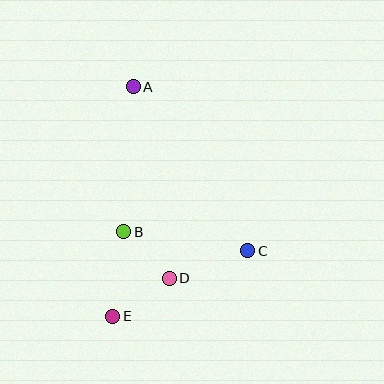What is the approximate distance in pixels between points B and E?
The distance between B and E is approximately 86 pixels.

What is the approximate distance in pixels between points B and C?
The distance between B and C is approximately 125 pixels.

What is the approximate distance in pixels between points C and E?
The distance between C and E is approximately 150 pixels.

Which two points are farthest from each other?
Points A and E are farthest from each other.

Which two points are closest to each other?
Points B and D are closest to each other.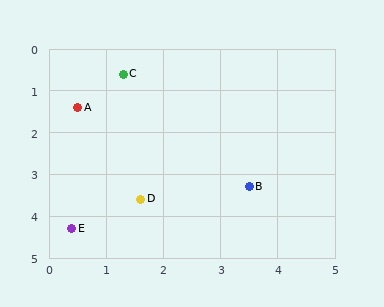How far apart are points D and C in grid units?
Points D and C are about 3.0 grid units apart.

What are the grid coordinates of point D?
Point D is at approximately (1.6, 3.6).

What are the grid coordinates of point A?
Point A is at approximately (0.5, 1.4).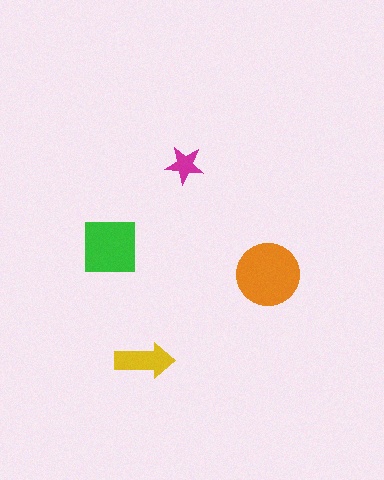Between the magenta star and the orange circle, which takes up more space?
The orange circle.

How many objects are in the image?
There are 4 objects in the image.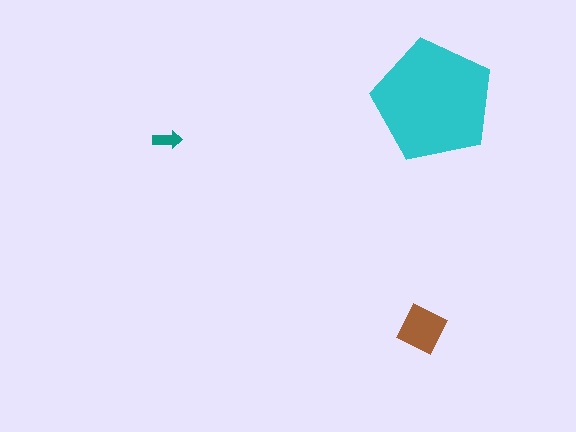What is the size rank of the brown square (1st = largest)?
2nd.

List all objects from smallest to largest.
The teal arrow, the brown square, the cyan pentagon.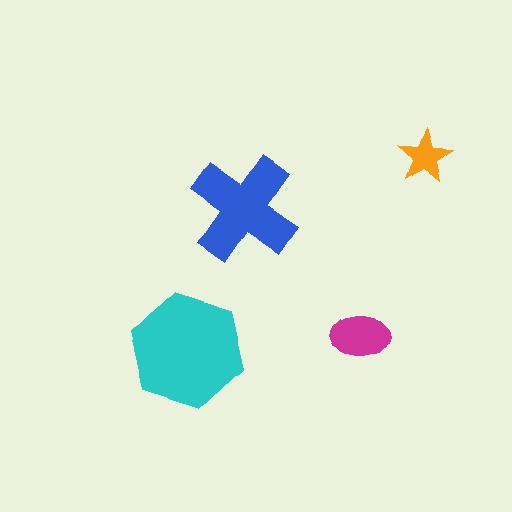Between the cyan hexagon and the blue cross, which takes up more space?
The cyan hexagon.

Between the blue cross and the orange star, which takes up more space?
The blue cross.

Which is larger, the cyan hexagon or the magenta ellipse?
The cyan hexagon.